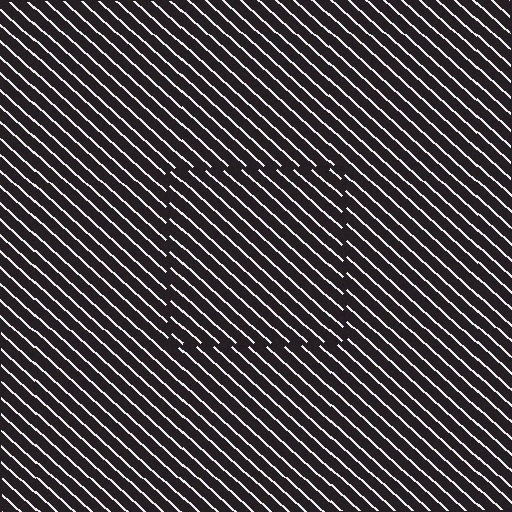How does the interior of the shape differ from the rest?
The interior of the shape contains the same grating, shifted by half a period — the contour is defined by the phase discontinuity where line-ends from the inner and outer gratings abut.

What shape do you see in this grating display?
An illusory square. The interior of the shape contains the same grating, shifted by half a period — the contour is defined by the phase discontinuity where line-ends from the inner and outer gratings abut.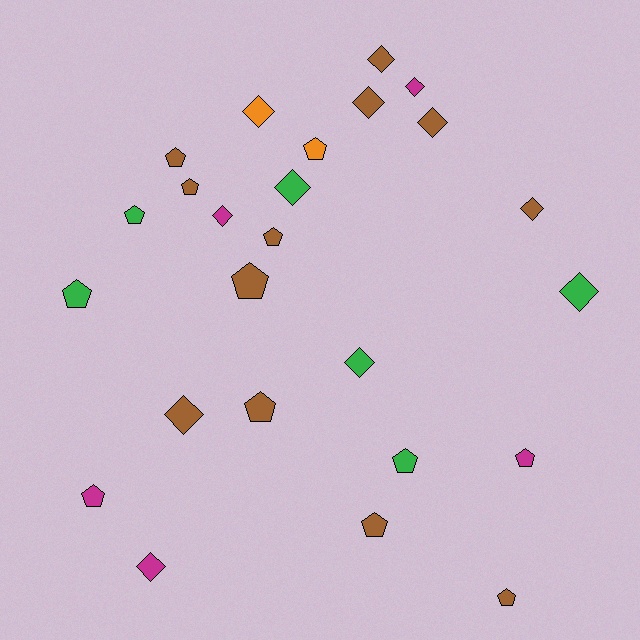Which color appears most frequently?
Brown, with 12 objects.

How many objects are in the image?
There are 25 objects.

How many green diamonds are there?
There are 3 green diamonds.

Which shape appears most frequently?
Pentagon, with 13 objects.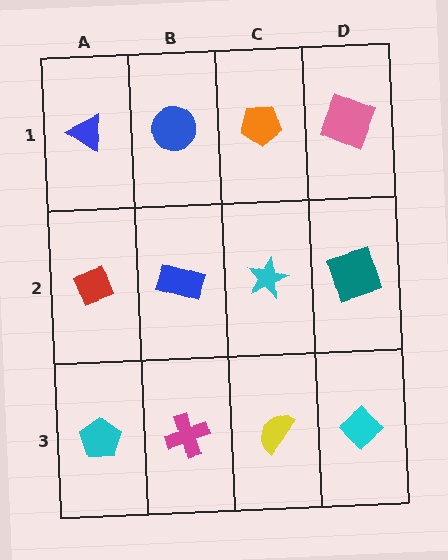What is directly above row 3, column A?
A red diamond.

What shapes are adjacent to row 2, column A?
A blue triangle (row 1, column A), a cyan pentagon (row 3, column A), a blue rectangle (row 2, column B).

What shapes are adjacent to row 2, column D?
A pink square (row 1, column D), a cyan diamond (row 3, column D), a cyan star (row 2, column C).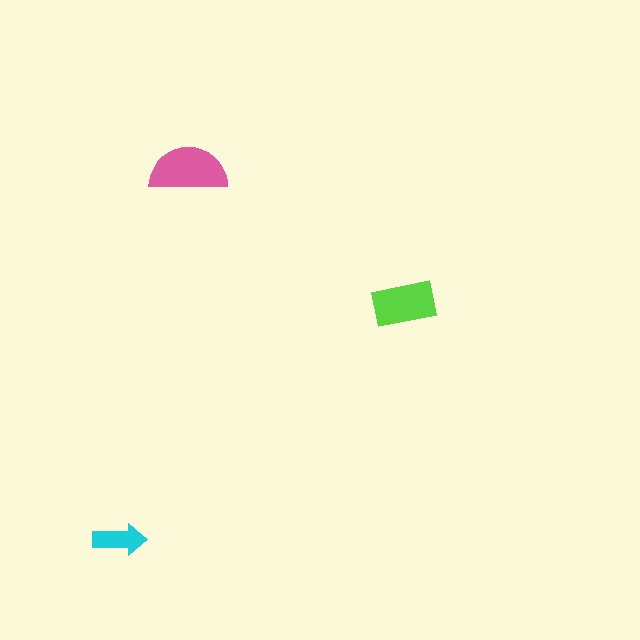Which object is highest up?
The pink semicircle is topmost.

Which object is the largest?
The pink semicircle.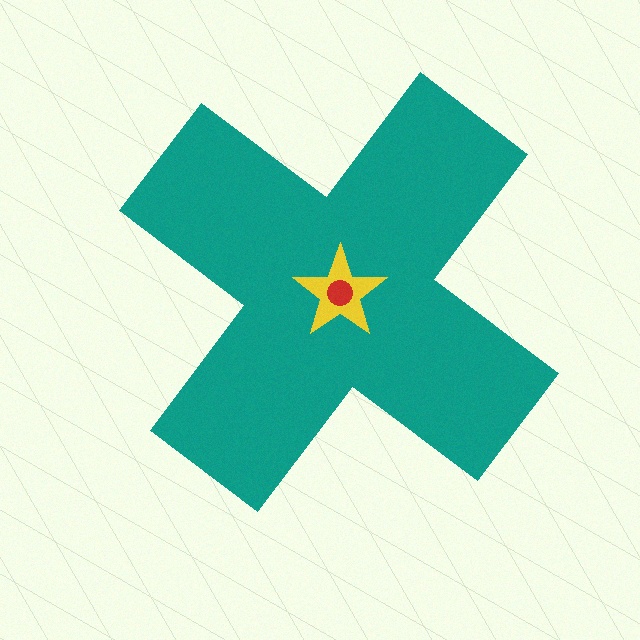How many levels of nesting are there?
3.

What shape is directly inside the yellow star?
The red circle.